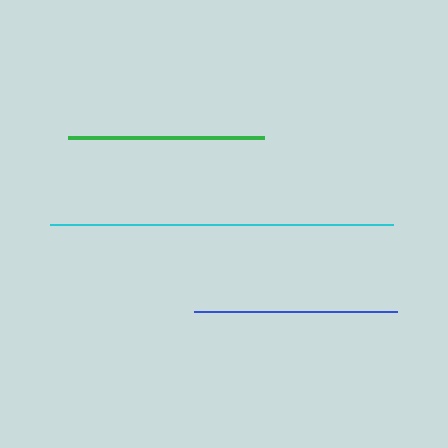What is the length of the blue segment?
The blue segment is approximately 203 pixels long.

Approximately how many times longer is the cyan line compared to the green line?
The cyan line is approximately 1.7 times the length of the green line.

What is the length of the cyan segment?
The cyan segment is approximately 343 pixels long.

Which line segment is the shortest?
The green line is the shortest at approximately 196 pixels.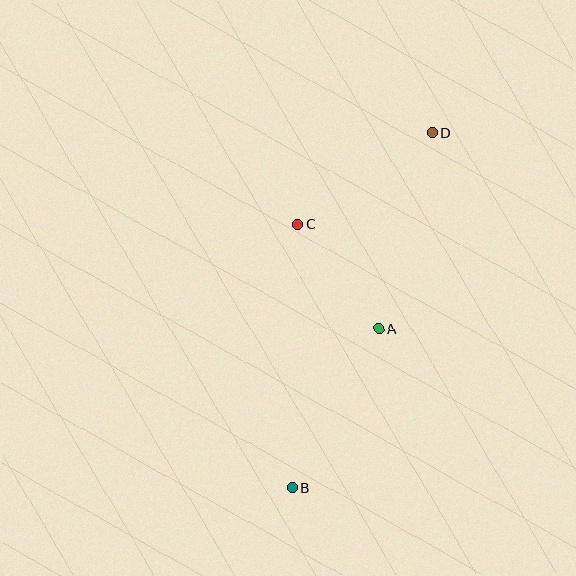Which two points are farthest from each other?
Points B and D are farthest from each other.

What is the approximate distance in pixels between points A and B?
The distance between A and B is approximately 181 pixels.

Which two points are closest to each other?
Points A and C are closest to each other.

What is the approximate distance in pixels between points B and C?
The distance between B and C is approximately 264 pixels.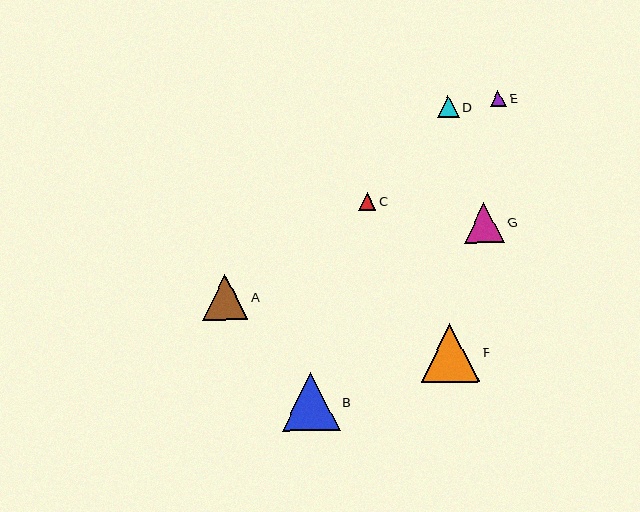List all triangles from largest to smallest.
From largest to smallest: F, B, A, G, D, C, E.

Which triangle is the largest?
Triangle F is the largest with a size of approximately 59 pixels.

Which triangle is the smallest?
Triangle E is the smallest with a size of approximately 16 pixels.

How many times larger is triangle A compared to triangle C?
Triangle A is approximately 2.6 times the size of triangle C.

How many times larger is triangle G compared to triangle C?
Triangle G is approximately 2.3 times the size of triangle C.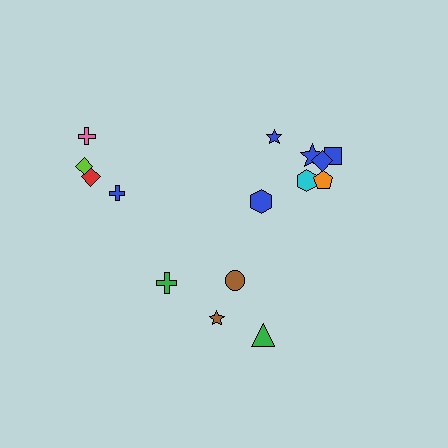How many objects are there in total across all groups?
There are 15 objects.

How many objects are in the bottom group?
There are 4 objects.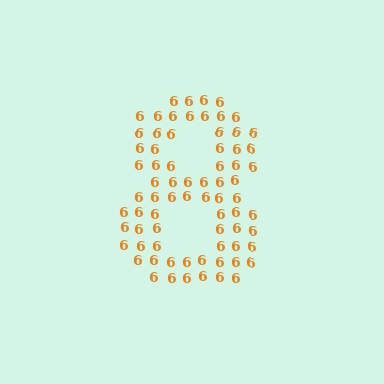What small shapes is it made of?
It is made of small digit 6's.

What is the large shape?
The large shape is the digit 8.